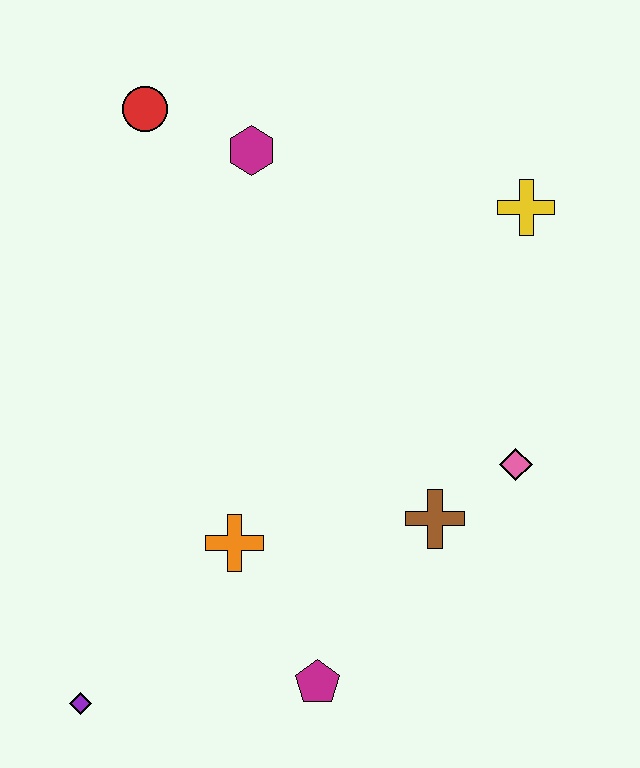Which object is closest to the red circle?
The magenta hexagon is closest to the red circle.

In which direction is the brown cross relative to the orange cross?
The brown cross is to the right of the orange cross.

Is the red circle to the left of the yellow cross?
Yes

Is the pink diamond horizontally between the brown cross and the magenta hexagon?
No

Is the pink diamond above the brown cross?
Yes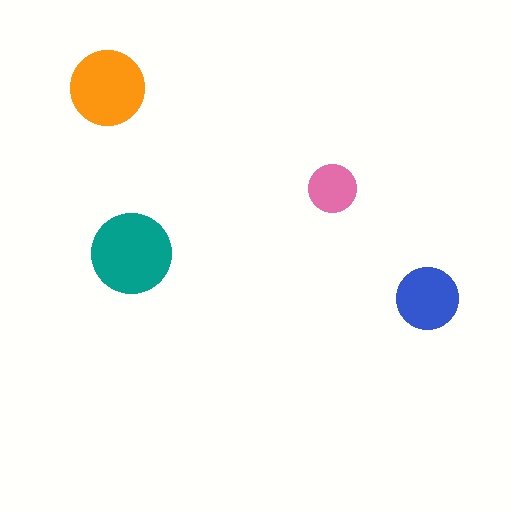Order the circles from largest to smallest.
the teal one, the orange one, the blue one, the pink one.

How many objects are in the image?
There are 4 objects in the image.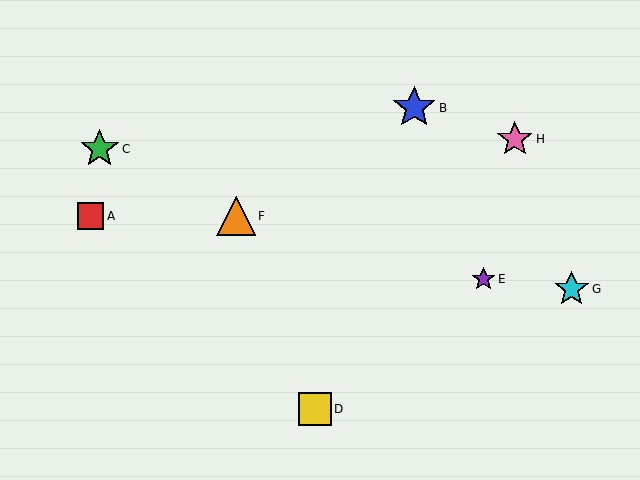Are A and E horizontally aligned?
No, A is at y≈216 and E is at y≈279.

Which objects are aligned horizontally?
Objects A, F are aligned horizontally.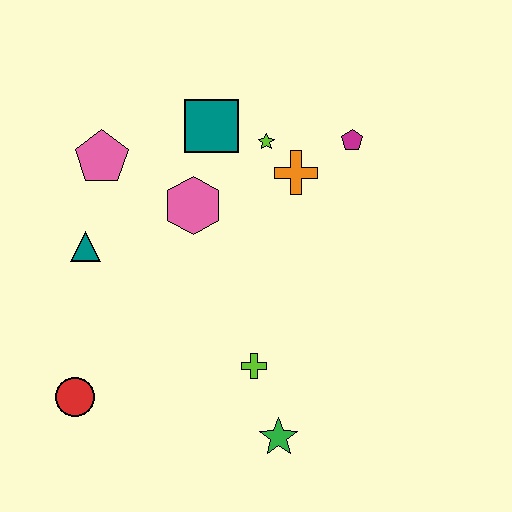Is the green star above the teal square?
No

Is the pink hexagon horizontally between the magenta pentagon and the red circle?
Yes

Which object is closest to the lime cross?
The green star is closest to the lime cross.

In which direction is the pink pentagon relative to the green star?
The pink pentagon is above the green star.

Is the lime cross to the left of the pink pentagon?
No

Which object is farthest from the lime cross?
The pink pentagon is farthest from the lime cross.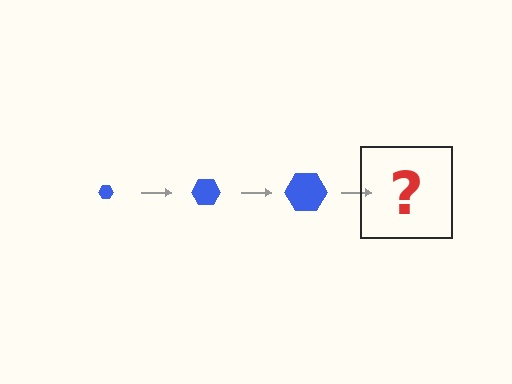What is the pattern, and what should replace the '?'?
The pattern is that the hexagon gets progressively larger each step. The '?' should be a blue hexagon, larger than the previous one.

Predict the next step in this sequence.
The next step is a blue hexagon, larger than the previous one.